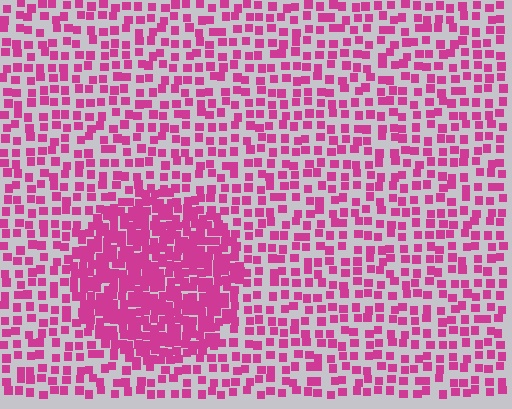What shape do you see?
I see a circle.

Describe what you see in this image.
The image contains small magenta elements arranged at two different densities. A circle-shaped region is visible where the elements are more densely packed than the surrounding area.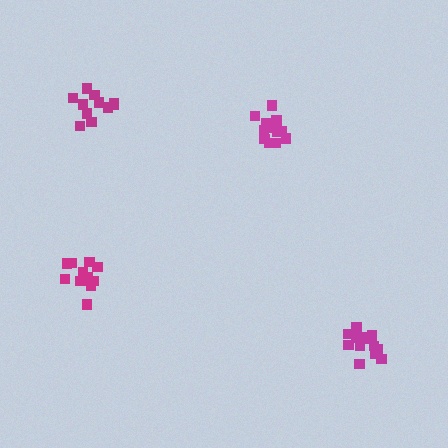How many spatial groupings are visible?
There are 4 spatial groupings.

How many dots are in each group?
Group 1: 11 dots, Group 2: 11 dots, Group 3: 14 dots, Group 4: 14 dots (50 total).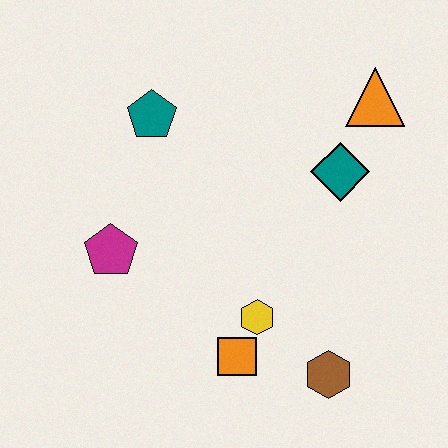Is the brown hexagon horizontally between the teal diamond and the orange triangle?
No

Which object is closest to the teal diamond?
The orange triangle is closest to the teal diamond.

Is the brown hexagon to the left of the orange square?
No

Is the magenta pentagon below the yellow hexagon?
No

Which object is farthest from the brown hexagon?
The teal pentagon is farthest from the brown hexagon.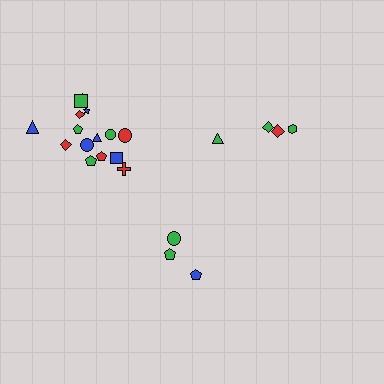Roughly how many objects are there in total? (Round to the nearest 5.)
Roughly 20 objects in total.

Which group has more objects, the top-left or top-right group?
The top-left group.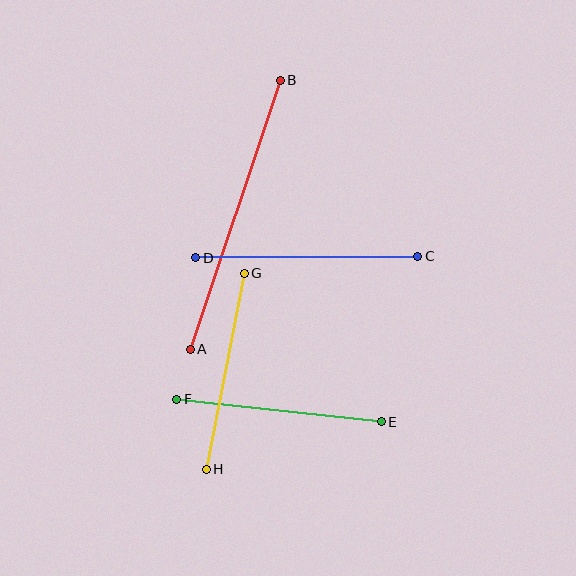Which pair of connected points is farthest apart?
Points A and B are farthest apart.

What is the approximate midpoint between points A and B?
The midpoint is at approximately (235, 215) pixels.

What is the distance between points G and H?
The distance is approximately 199 pixels.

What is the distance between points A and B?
The distance is approximately 284 pixels.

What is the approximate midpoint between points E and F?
The midpoint is at approximately (279, 411) pixels.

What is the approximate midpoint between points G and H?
The midpoint is at approximately (225, 371) pixels.